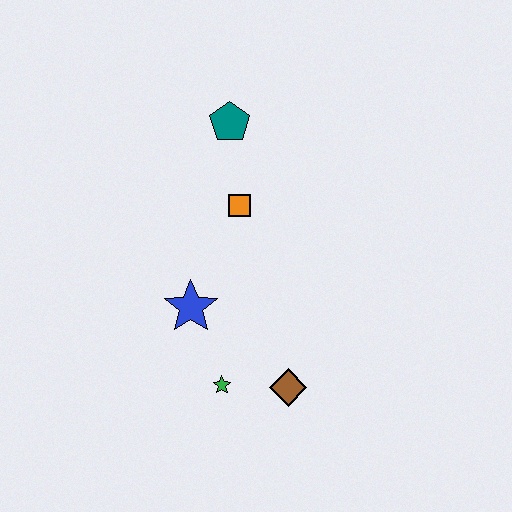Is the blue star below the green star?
No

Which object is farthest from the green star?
The teal pentagon is farthest from the green star.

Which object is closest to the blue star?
The green star is closest to the blue star.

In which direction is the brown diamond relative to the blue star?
The brown diamond is to the right of the blue star.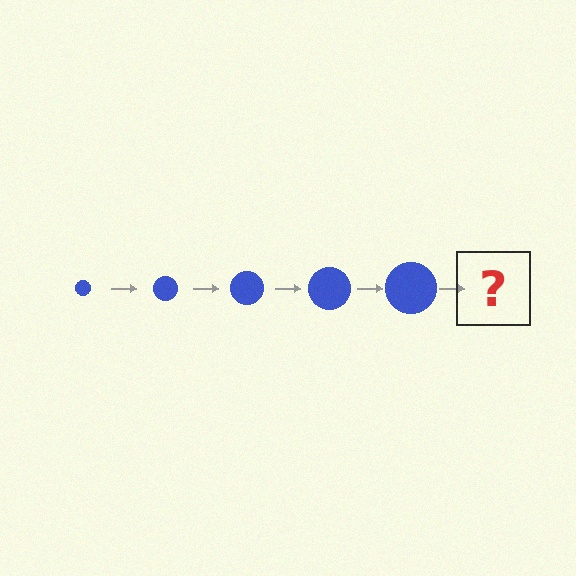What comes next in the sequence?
The next element should be a blue circle, larger than the previous one.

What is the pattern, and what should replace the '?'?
The pattern is that the circle gets progressively larger each step. The '?' should be a blue circle, larger than the previous one.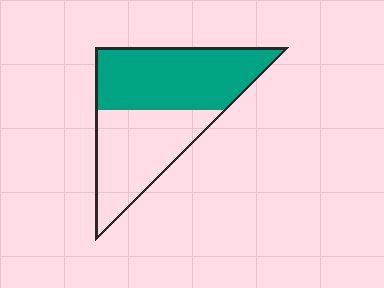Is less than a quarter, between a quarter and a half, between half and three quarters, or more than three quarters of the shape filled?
Between half and three quarters.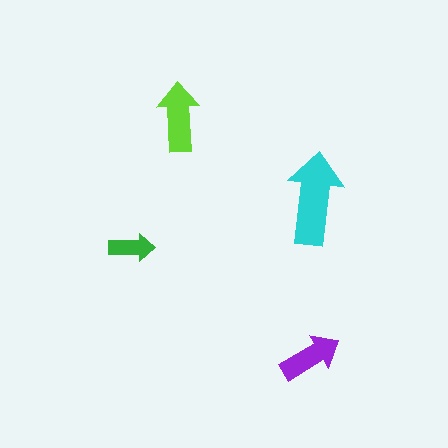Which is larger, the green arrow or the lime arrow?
The lime one.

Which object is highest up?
The lime arrow is topmost.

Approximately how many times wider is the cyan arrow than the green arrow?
About 2 times wider.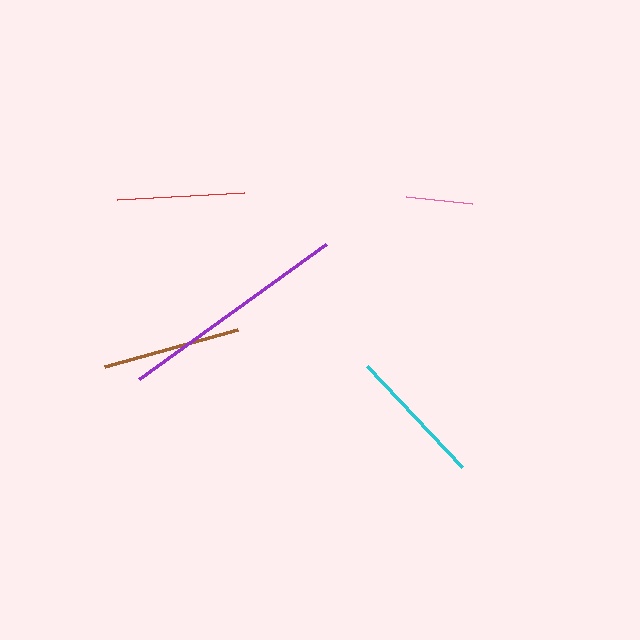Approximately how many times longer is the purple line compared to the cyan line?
The purple line is approximately 1.7 times the length of the cyan line.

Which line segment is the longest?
The purple line is the longest at approximately 231 pixels.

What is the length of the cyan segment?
The cyan segment is approximately 139 pixels long.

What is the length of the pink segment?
The pink segment is approximately 66 pixels long.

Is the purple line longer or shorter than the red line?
The purple line is longer than the red line.